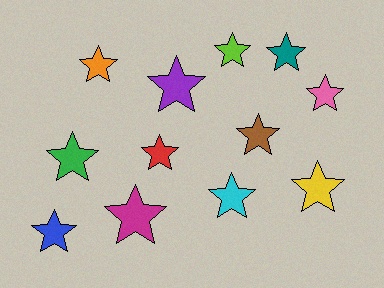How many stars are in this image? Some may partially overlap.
There are 12 stars.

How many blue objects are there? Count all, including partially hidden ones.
There is 1 blue object.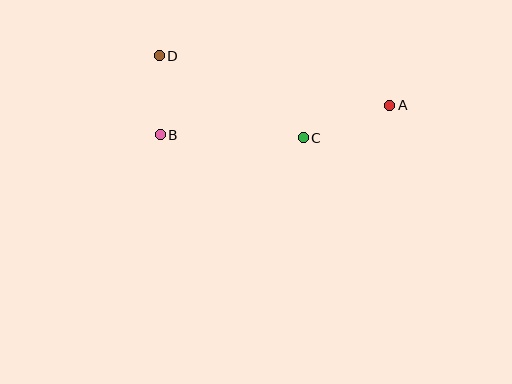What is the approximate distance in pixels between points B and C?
The distance between B and C is approximately 143 pixels.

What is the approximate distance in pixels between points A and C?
The distance between A and C is approximately 92 pixels.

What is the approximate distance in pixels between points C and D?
The distance between C and D is approximately 166 pixels.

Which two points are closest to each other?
Points B and D are closest to each other.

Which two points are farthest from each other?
Points A and D are farthest from each other.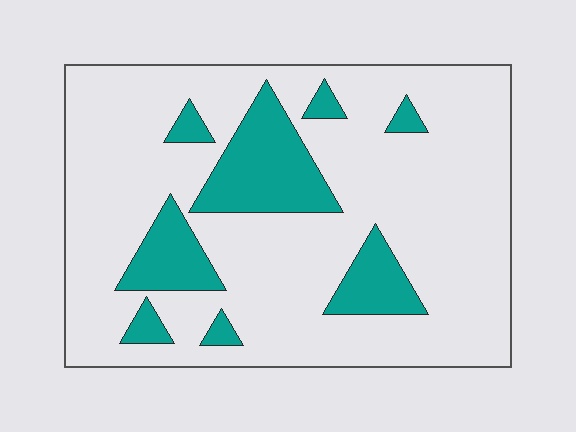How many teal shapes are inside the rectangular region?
8.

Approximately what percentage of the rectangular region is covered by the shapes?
Approximately 20%.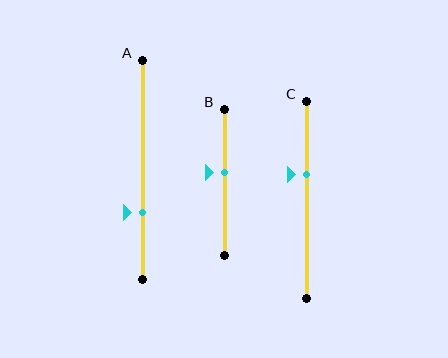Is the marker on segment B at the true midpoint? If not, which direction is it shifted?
No, the marker on segment B is shifted upward by about 7% of the segment length.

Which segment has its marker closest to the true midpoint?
Segment B has its marker closest to the true midpoint.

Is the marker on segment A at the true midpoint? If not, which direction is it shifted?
No, the marker on segment A is shifted downward by about 19% of the segment length.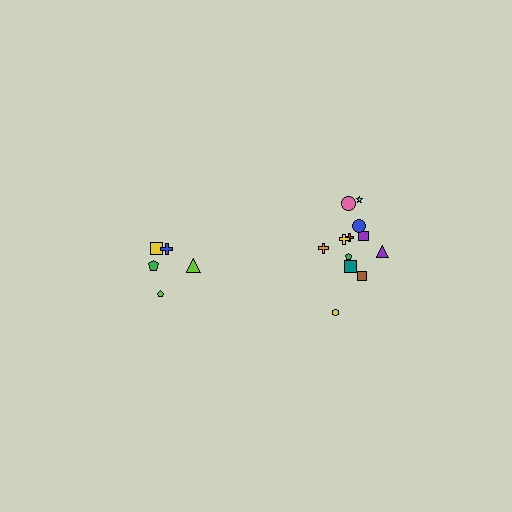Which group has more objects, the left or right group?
The right group.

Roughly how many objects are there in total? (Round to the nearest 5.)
Roughly 15 objects in total.